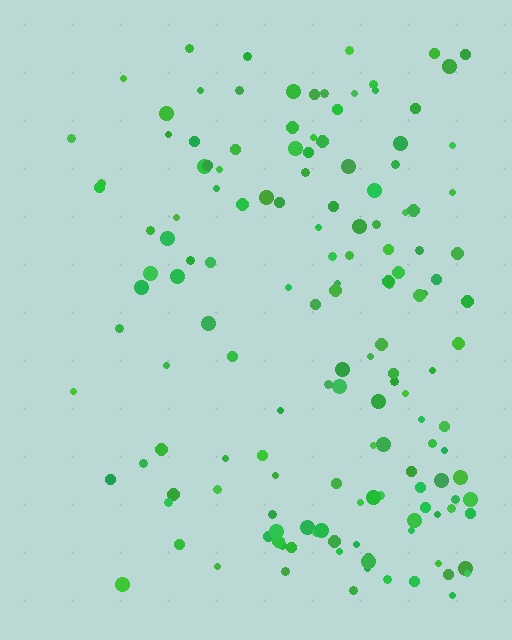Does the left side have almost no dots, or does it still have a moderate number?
Still a moderate number, just noticeably fewer than the right.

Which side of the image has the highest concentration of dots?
The right.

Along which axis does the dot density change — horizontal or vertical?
Horizontal.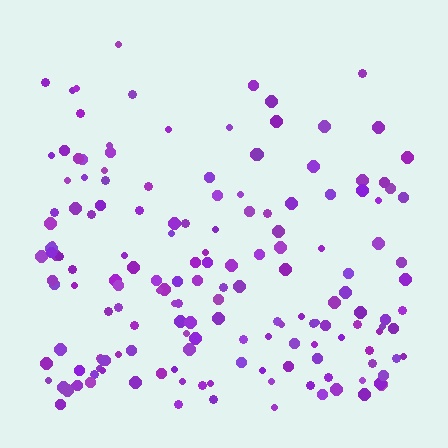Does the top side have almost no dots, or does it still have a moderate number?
Still a moderate number, just noticeably fewer than the bottom.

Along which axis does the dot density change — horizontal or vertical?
Vertical.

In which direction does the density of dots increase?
From top to bottom, with the bottom side densest.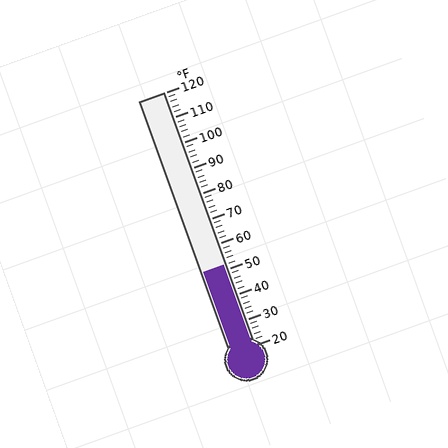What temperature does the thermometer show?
The thermometer shows approximately 52°F.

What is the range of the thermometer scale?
The thermometer scale ranges from 20°F to 120°F.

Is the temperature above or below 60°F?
The temperature is below 60°F.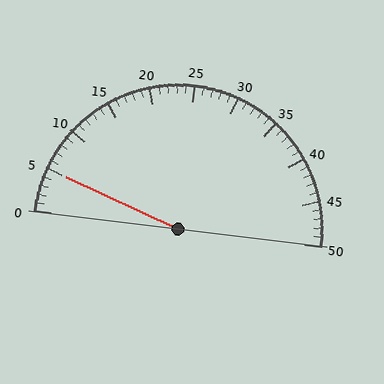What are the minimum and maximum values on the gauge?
The gauge ranges from 0 to 50.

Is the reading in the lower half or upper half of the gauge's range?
The reading is in the lower half of the range (0 to 50).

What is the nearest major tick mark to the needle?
The nearest major tick mark is 5.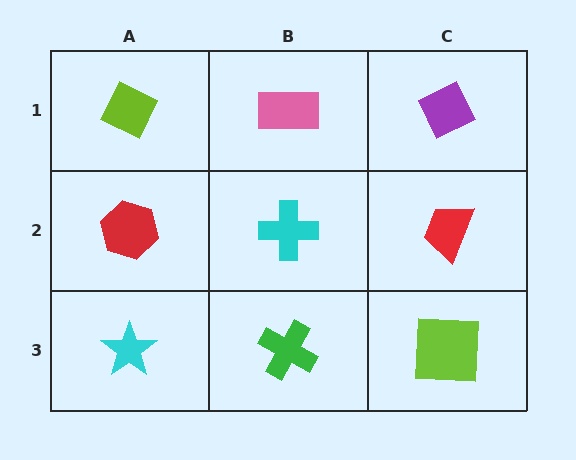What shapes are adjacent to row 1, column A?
A red hexagon (row 2, column A), a pink rectangle (row 1, column B).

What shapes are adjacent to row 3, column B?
A cyan cross (row 2, column B), a cyan star (row 3, column A), a lime square (row 3, column C).